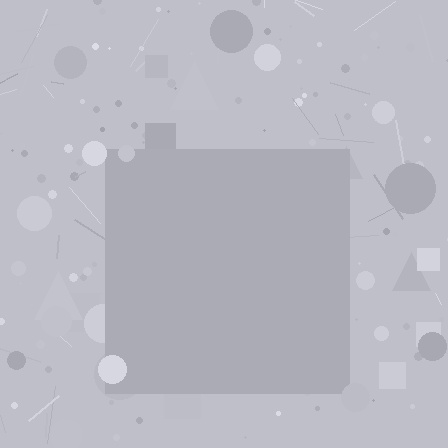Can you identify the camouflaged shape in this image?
The camouflaged shape is a square.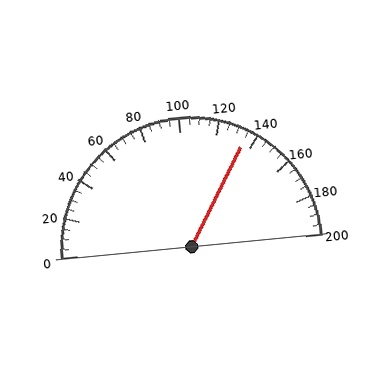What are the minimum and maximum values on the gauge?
The gauge ranges from 0 to 200.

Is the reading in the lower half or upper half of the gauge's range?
The reading is in the upper half of the range (0 to 200).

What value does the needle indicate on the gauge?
The needle indicates approximately 135.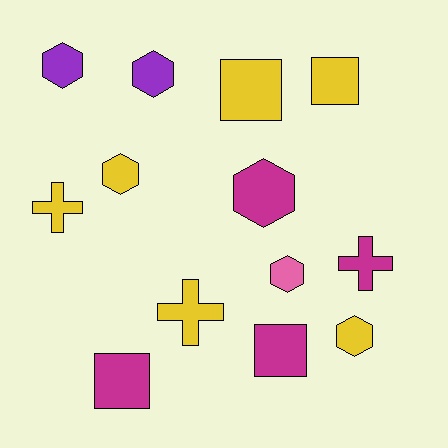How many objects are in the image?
There are 13 objects.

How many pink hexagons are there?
There is 1 pink hexagon.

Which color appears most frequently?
Yellow, with 6 objects.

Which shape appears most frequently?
Hexagon, with 6 objects.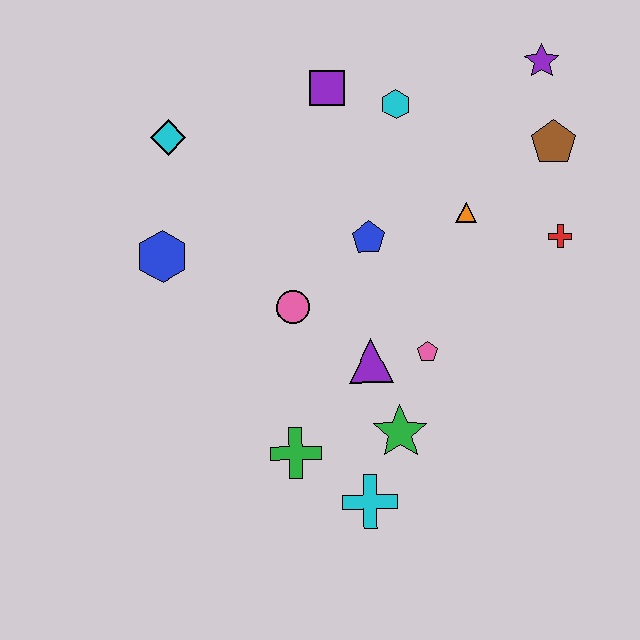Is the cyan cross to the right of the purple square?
Yes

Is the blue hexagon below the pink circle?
No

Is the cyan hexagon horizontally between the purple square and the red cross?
Yes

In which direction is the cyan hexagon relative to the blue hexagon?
The cyan hexagon is to the right of the blue hexagon.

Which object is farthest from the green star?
The purple star is farthest from the green star.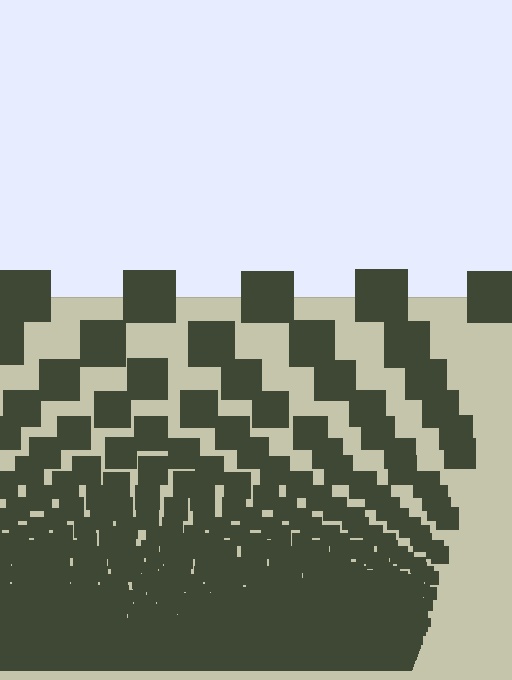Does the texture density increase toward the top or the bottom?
Density increases toward the bottom.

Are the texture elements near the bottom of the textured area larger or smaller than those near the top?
Smaller. The gradient is inverted — elements near the bottom are smaller and denser.